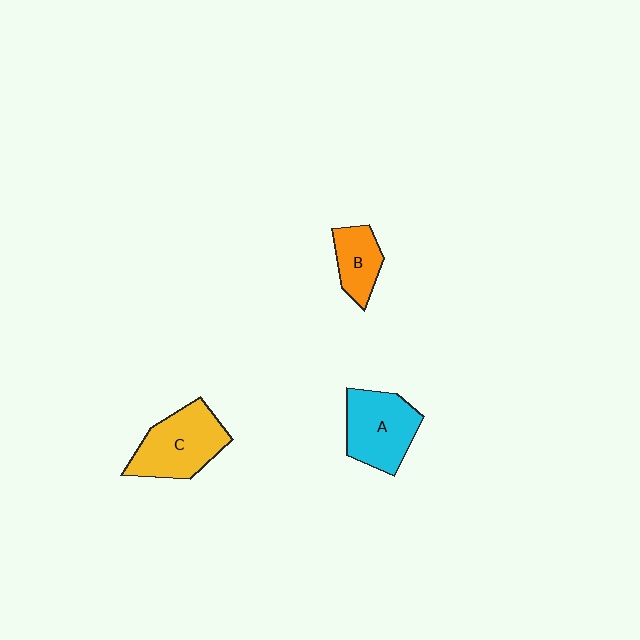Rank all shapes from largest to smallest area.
From largest to smallest: C (yellow), A (cyan), B (orange).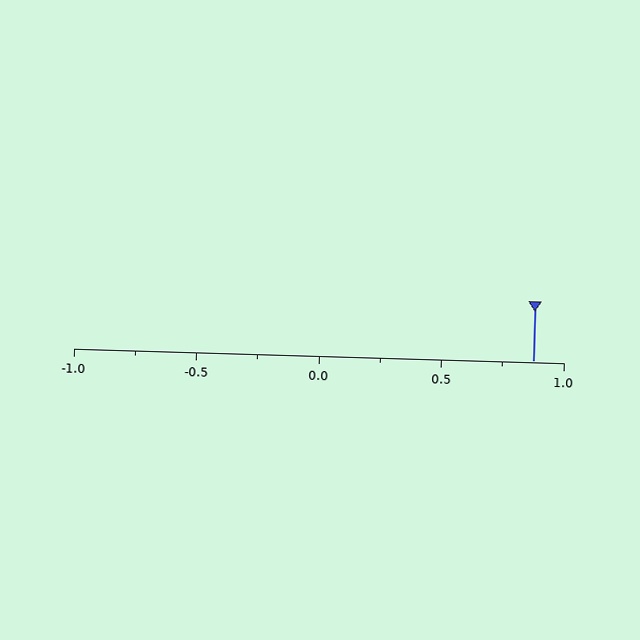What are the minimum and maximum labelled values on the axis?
The axis runs from -1.0 to 1.0.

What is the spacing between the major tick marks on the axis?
The major ticks are spaced 0.5 apart.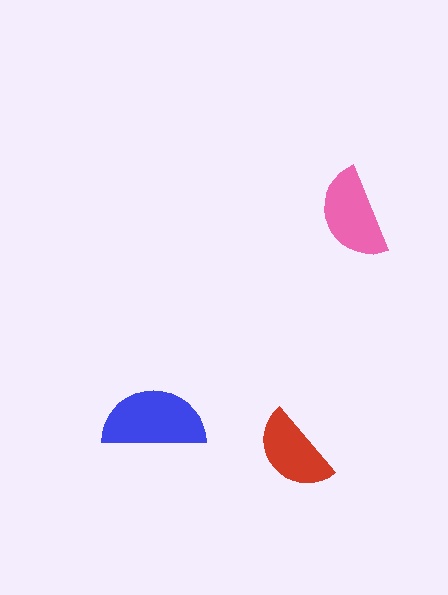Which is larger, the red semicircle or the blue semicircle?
The blue one.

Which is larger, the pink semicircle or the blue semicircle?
The blue one.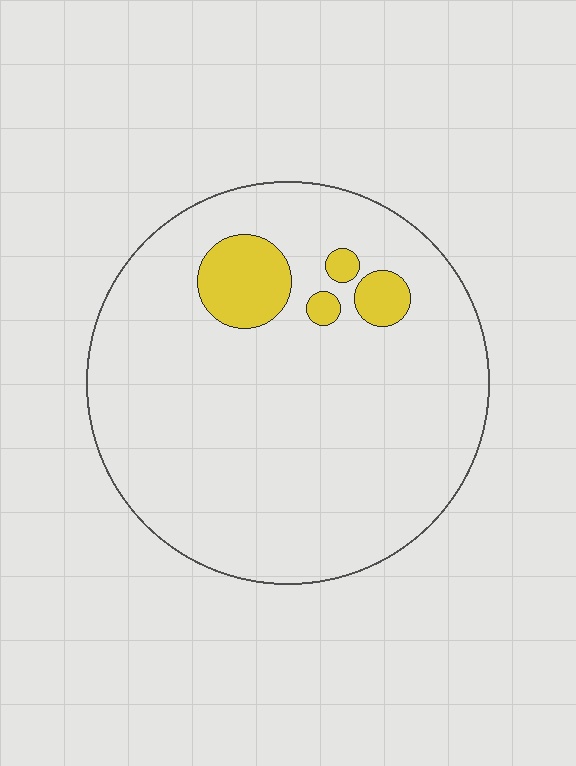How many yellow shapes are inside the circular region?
4.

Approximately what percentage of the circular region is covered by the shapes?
Approximately 10%.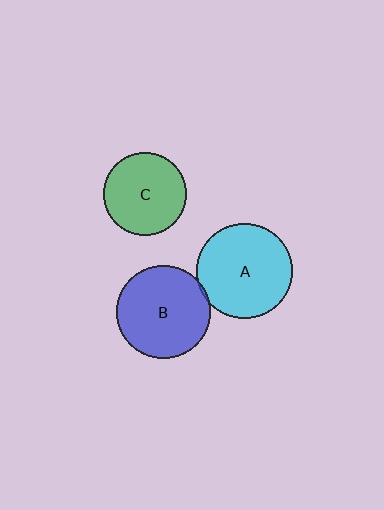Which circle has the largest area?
Circle A (cyan).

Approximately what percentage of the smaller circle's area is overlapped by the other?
Approximately 5%.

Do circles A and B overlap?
Yes.